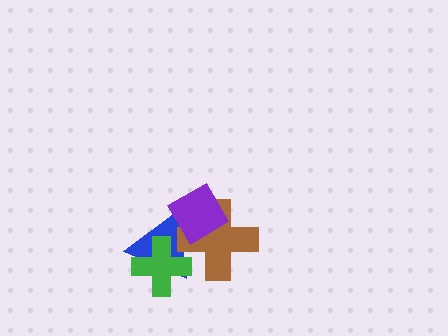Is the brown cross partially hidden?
Yes, it is partially covered by another shape.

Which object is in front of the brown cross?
The purple diamond is in front of the brown cross.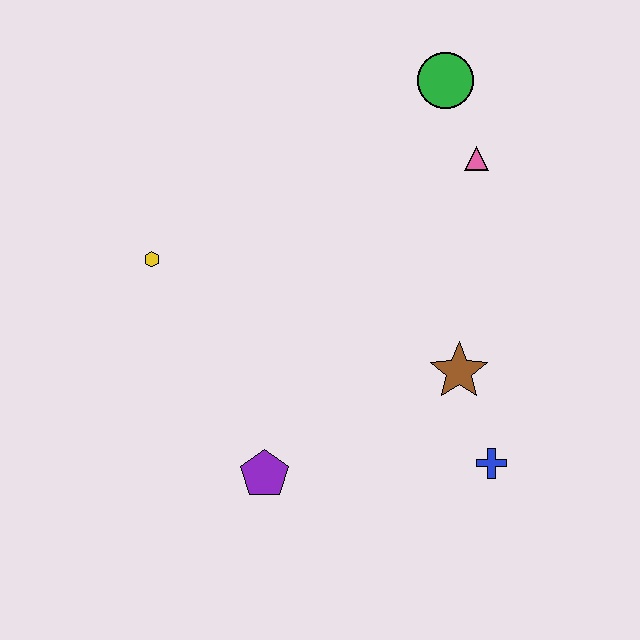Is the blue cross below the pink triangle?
Yes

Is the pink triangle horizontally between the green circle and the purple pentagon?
No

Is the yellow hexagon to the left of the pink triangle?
Yes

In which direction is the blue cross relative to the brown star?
The blue cross is below the brown star.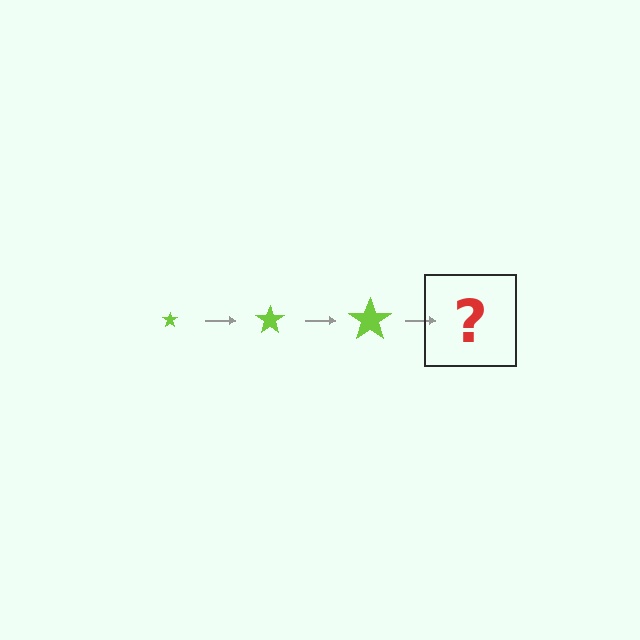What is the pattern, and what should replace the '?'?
The pattern is that the star gets progressively larger each step. The '?' should be a lime star, larger than the previous one.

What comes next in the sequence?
The next element should be a lime star, larger than the previous one.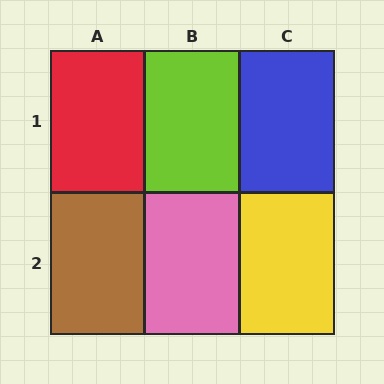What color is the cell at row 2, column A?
Brown.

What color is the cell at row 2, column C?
Yellow.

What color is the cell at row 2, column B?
Pink.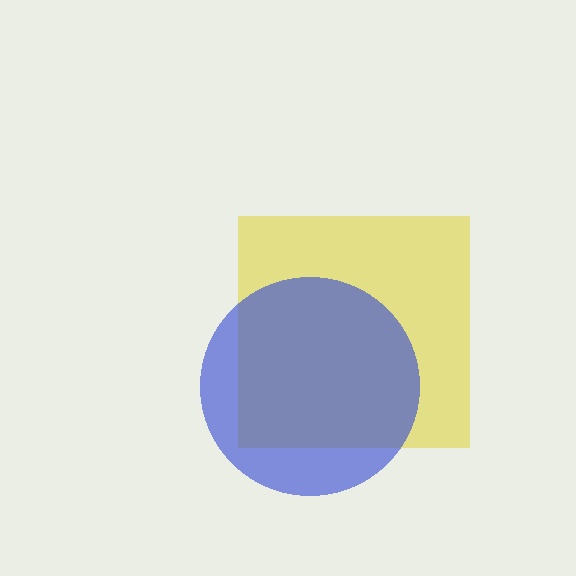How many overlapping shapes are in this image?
There are 2 overlapping shapes in the image.